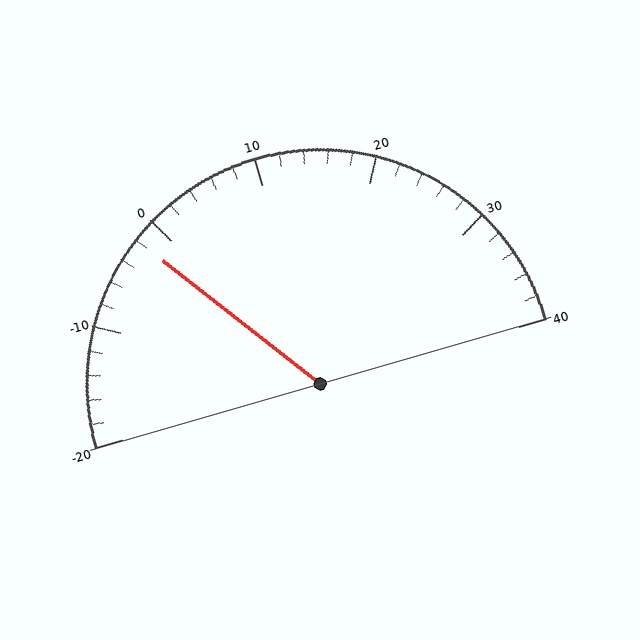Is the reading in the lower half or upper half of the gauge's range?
The reading is in the lower half of the range (-20 to 40).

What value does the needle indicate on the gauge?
The needle indicates approximately -2.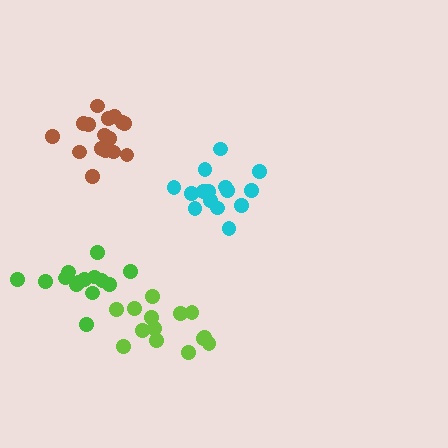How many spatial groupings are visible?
There are 4 spatial groupings.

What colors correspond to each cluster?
The clusters are colored: brown, cyan, lime, green.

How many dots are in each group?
Group 1: 16 dots, Group 2: 15 dots, Group 3: 14 dots, Group 4: 14 dots (59 total).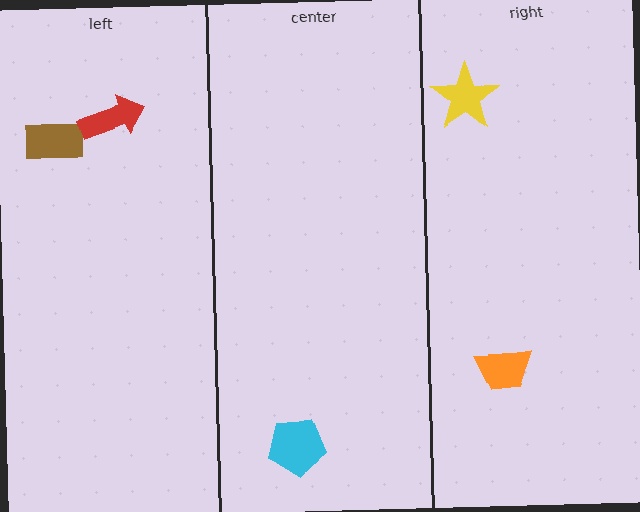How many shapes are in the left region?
2.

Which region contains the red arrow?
The left region.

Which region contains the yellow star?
The right region.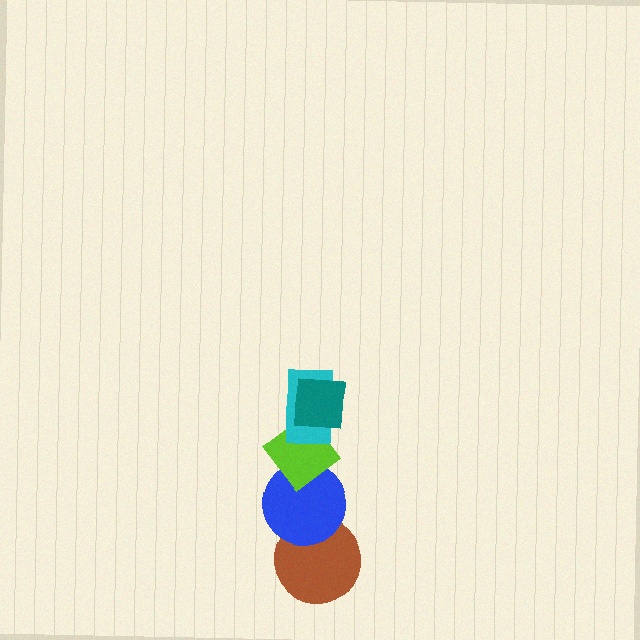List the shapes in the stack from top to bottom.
From top to bottom: the teal square, the cyan rectangle, the lime diamond, the blue circle, the brown circle.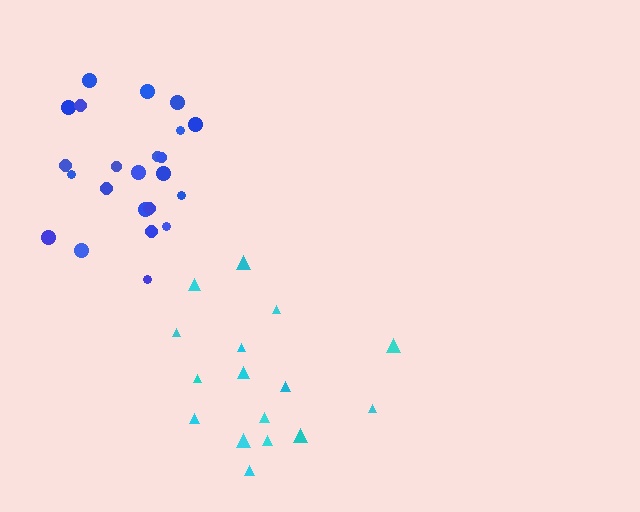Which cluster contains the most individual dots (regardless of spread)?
Blue (23).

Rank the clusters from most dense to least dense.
blue, cyan.